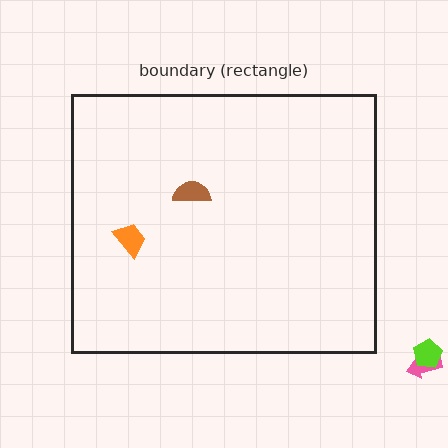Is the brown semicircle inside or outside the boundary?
Inside.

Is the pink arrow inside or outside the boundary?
Outside.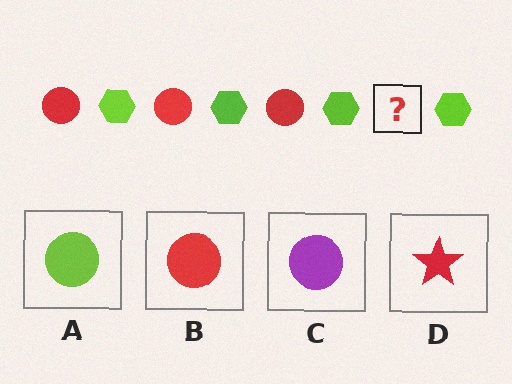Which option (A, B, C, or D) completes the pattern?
B.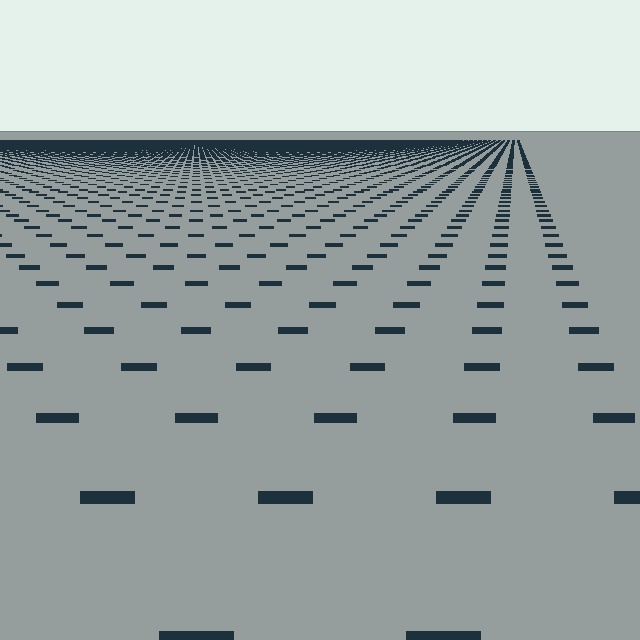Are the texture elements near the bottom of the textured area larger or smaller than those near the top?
Larger. Near the bottom, elements are closer to the viewer and appear at a bigger on-screen size.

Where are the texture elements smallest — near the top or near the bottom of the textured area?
Near the top.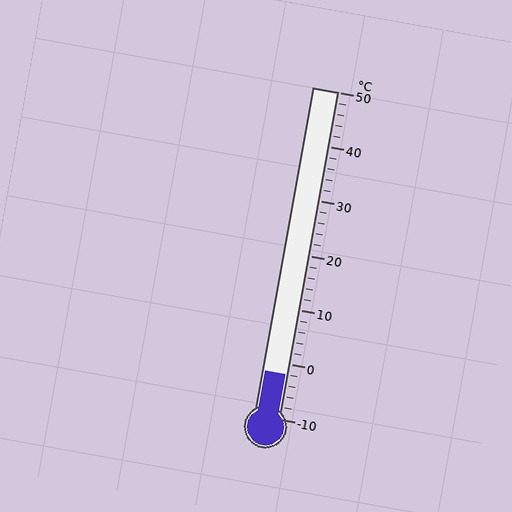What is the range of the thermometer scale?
The thermometer scale ranges from -10°C to 50°C.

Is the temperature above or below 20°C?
The temperature is below 20°C.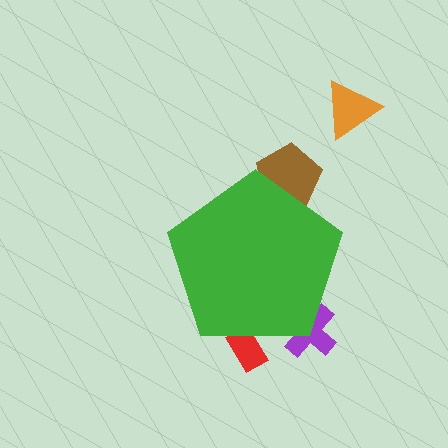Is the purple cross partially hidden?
Yes, the purple cross is partially hidden behind the green pentagon.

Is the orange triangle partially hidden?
No, the orange triangle is fully visible.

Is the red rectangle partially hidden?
Yes, the red rectangle is partially hidden behind the green pentagon.